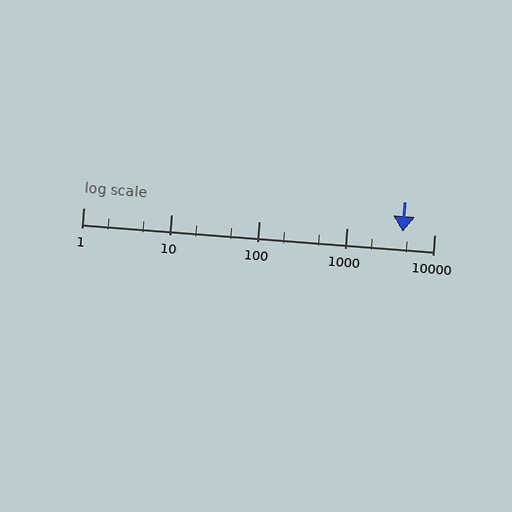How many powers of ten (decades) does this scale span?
The scale spans 4 decades, from 1 to 10000.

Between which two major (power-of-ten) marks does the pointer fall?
The pointer is between 1000 and 10000.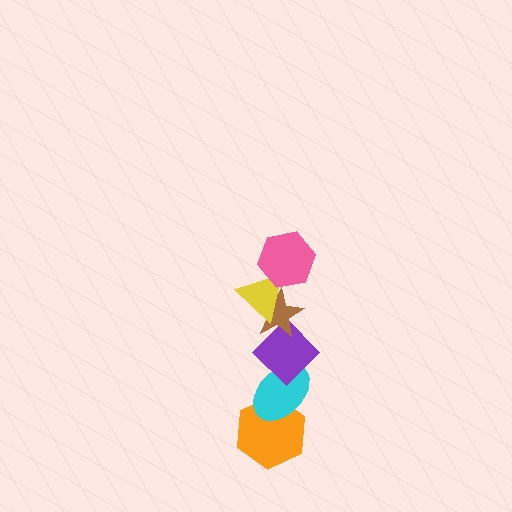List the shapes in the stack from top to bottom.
From top to bottom: the pink hexagon, the yellow triangle, the brown star, the purple diamond, the cyan ellipse, the orange hexagon.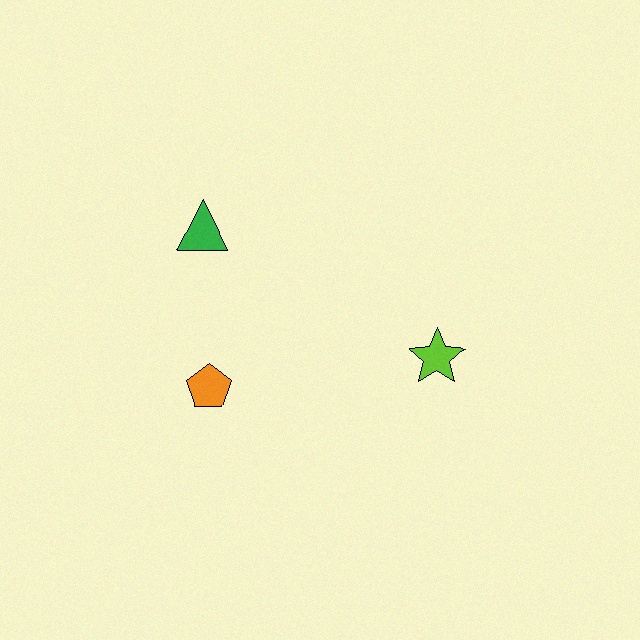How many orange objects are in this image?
There is 1 orange object.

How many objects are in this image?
There are 3 objects.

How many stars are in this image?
There is 1 star.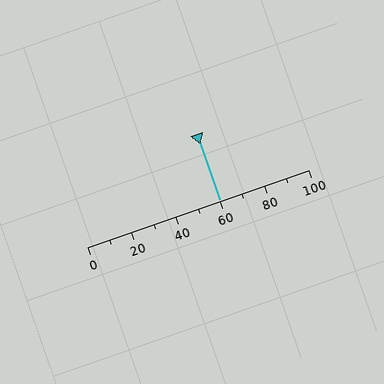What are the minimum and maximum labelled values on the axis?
The axis runs from 0 to 100.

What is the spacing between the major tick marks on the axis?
The major ticks are spaced 20 apart.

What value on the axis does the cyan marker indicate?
The marker indicates approximately 60.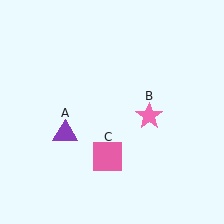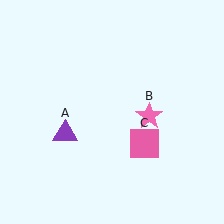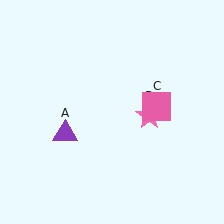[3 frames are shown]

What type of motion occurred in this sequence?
The pink square (object C) rotated counterclockwise around the center of the scene.